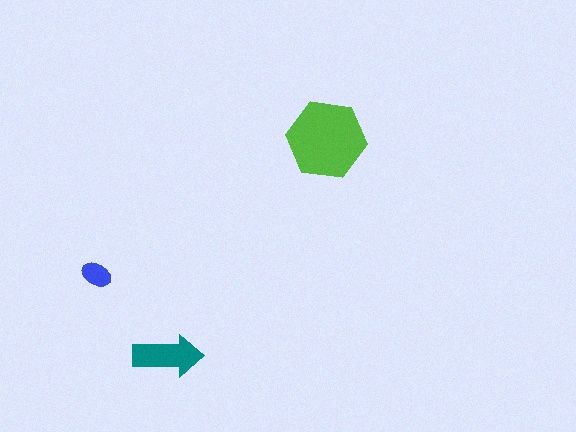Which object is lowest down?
The teal arrow is bottommost.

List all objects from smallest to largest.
The blue ellipse, the teal arrow, the lime hexagon.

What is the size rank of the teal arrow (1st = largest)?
2nd.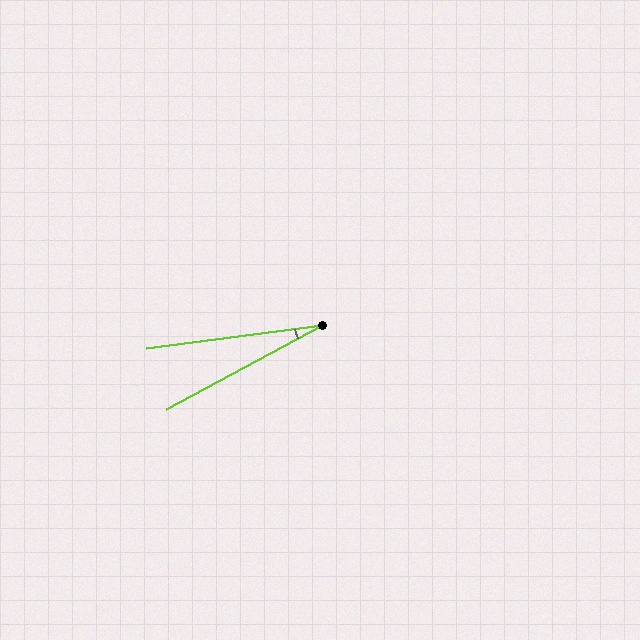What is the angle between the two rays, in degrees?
Approximately 21 degrees.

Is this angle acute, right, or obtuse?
It is acute.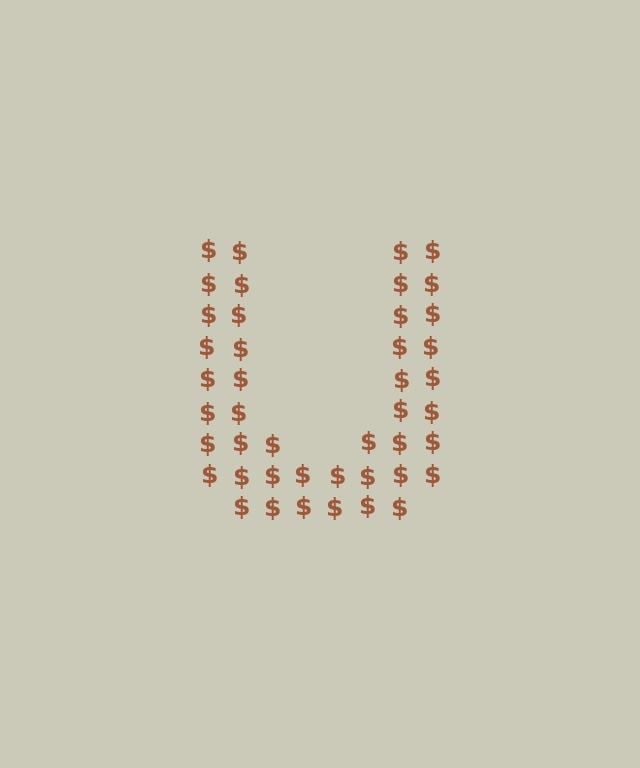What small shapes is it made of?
It is made of small dollar signs.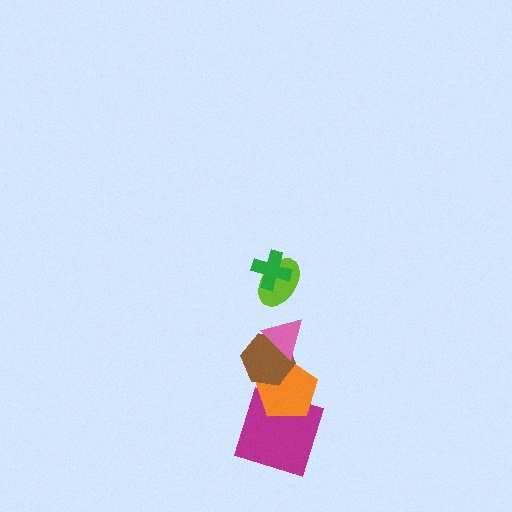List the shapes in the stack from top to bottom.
From top to bottom: the green cross, the lime ellipse, the pink triangle, the brown hexagon, the orange pentagon, the magenta square.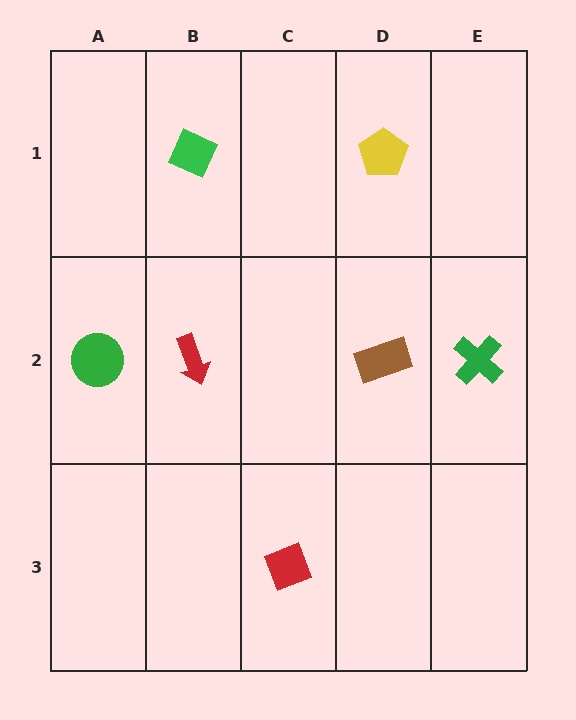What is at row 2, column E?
A green cross.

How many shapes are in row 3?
1 shape.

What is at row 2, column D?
A brown rectangle.